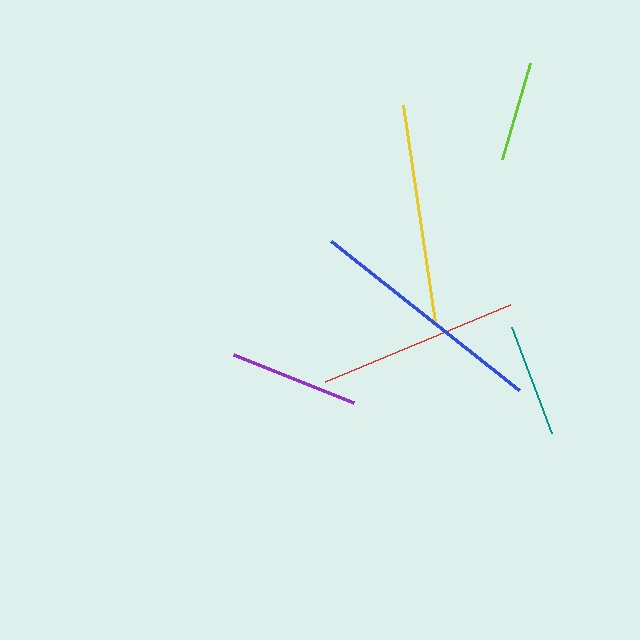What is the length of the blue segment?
The blue segment is approximately 240 pixels long.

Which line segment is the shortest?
The lime line is the shortest at approximately 100 pixels.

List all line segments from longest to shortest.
From longest to shortest: blue, yellow, red, purple, teal, lime.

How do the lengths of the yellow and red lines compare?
The yellow and red lines are approximately the same length.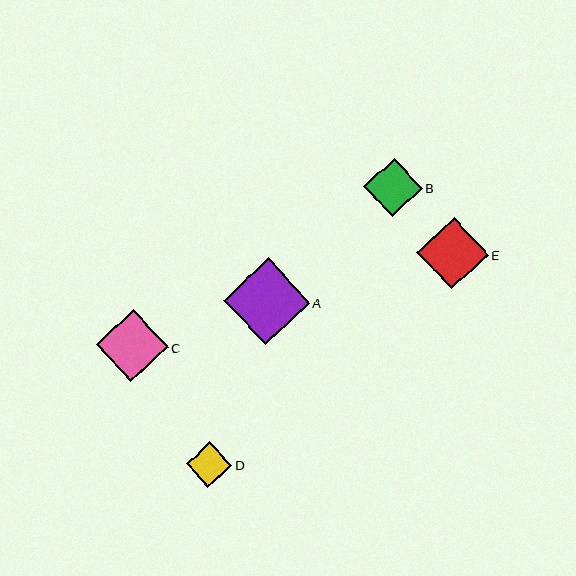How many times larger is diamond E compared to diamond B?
Diamond E is approximately 1.2 times the size of diamond B.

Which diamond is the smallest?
Diamond D is the smallest with a size of approximately 45 pixels.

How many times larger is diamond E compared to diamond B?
Diamond E is approximately 1.2 times the size of diamond B.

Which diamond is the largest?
Diamond A is the largest with a size of approximately 86 pixels.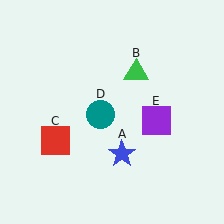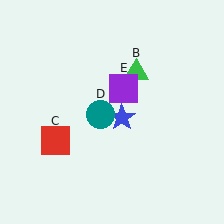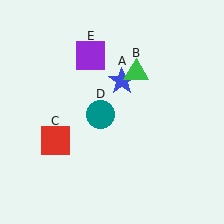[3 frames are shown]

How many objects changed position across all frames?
2 objects changed position: blue star (object A), purple square (object E).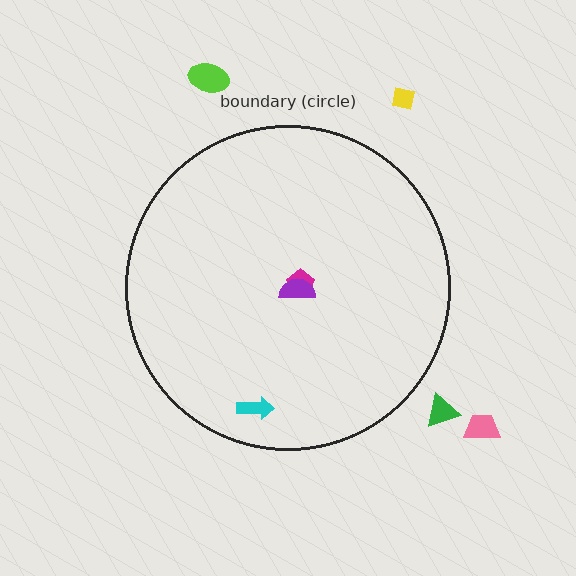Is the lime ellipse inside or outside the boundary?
Outside.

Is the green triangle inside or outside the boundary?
Outside.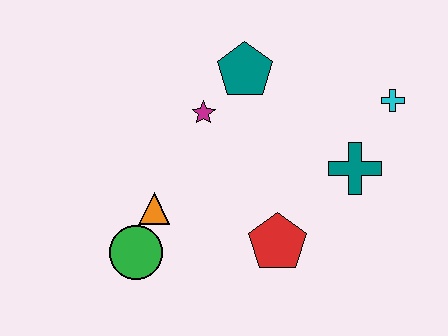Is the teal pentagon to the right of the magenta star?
Yes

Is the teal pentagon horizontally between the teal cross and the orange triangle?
Yes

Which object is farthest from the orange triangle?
The cyan cross is farthest from the orange triangle.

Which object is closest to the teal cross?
The cyan cross is closest to the teal cross.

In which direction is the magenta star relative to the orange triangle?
The magenta star is above the orange triangle.